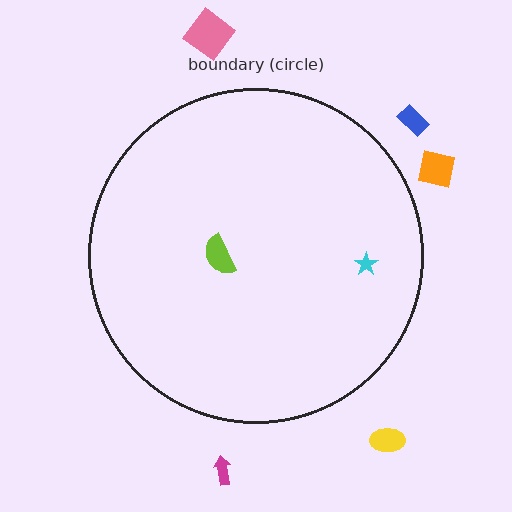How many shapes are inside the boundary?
2 inside, 5 outside.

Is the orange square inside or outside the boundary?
Outside.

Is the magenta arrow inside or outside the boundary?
Outside.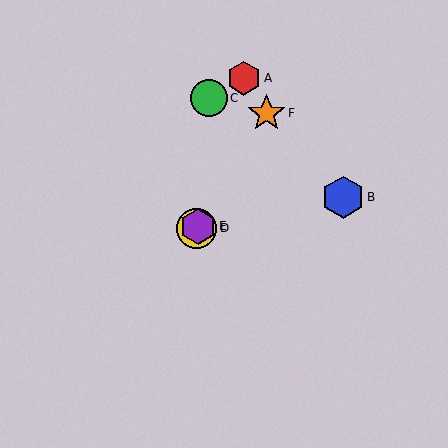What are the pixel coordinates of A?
Object A is at (244, 78).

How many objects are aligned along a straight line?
3 objects (D, E, F) are aligned along a straight line.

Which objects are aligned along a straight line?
Objects D, E, F are aligned along a straight line.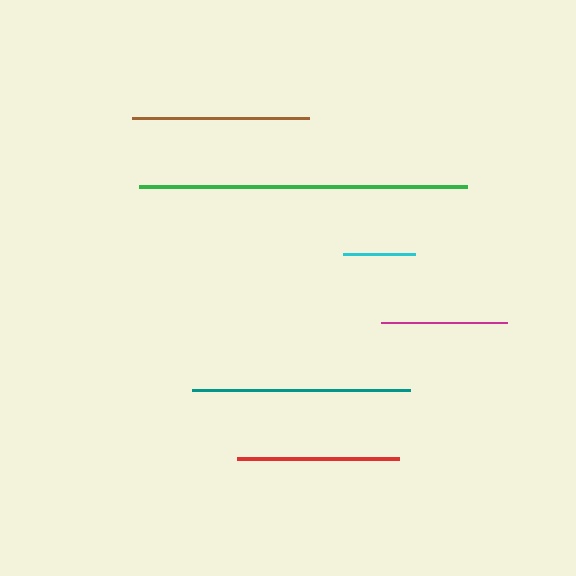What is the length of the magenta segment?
The magenta segment is approximately 126 pixels long.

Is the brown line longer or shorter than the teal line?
The teal line is longer than the brown line.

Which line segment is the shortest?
The cyan line is the shortest at approximately 73 pixels.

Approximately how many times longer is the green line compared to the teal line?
The green line is approximately 1.5 times the length of the teal line.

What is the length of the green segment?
The green segment is approximately 328 pixels long.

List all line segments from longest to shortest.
From longest to shortest: green, teal, brown, red, magenta, cyan.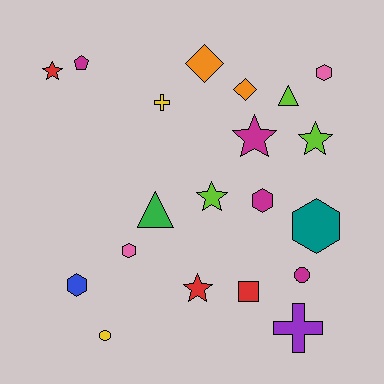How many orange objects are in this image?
There are 2 orange objects.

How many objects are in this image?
There are 20 objects.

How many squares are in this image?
There is 1 square.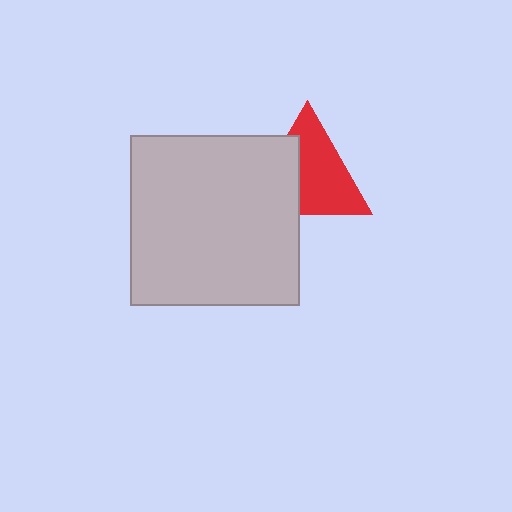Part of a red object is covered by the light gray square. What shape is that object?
It is a triangle.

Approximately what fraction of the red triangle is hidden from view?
Roughly 37% of the red triangle is hidden behind the light gray square.